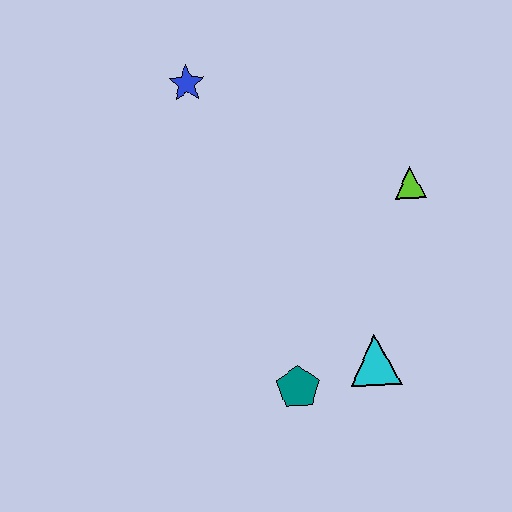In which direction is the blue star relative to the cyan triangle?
The blue star is above the cyan triangle.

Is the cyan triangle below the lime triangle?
Yes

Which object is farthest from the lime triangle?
The blue star is farthest from the lime triangle.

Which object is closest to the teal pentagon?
The cyan triangle is closest to the teal pentagon.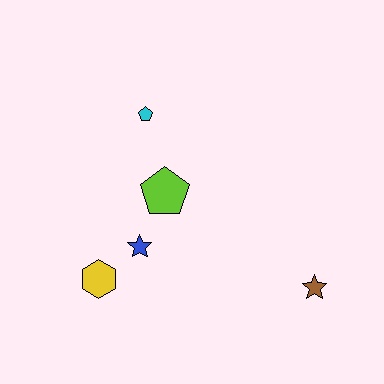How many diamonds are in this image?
There are no diamonds.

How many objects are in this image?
There are 5 objects.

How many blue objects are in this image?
There is 1 blue object.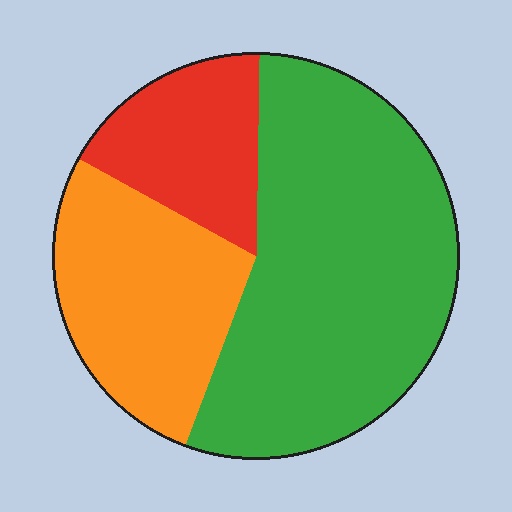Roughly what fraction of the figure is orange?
Orange covers around 25% of the figure.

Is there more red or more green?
Green.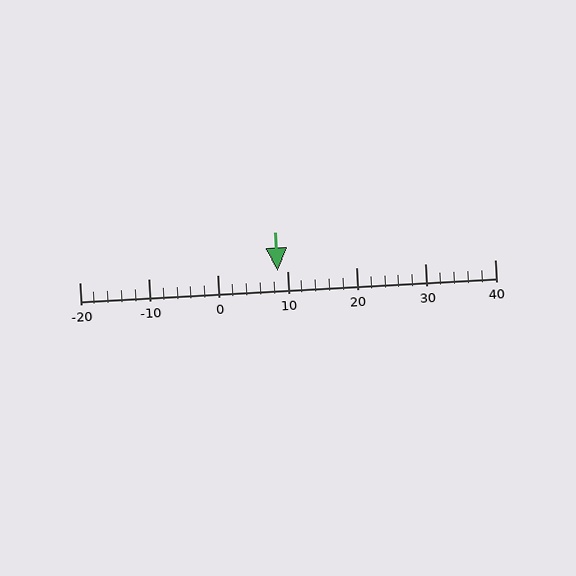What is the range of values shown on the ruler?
The ruler shows values from -20 to 40.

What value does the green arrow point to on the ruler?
The green arrow points to approximately 9.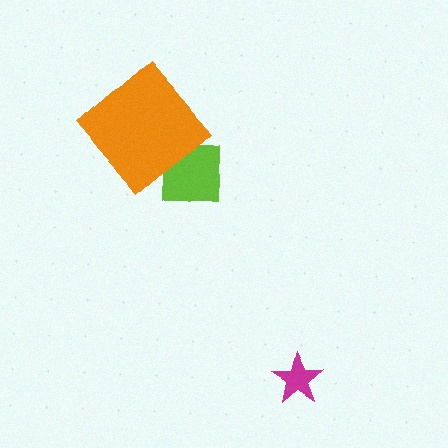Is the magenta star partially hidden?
No, no other shape covers it.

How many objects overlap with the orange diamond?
1 object overlaps with the orange diamond.